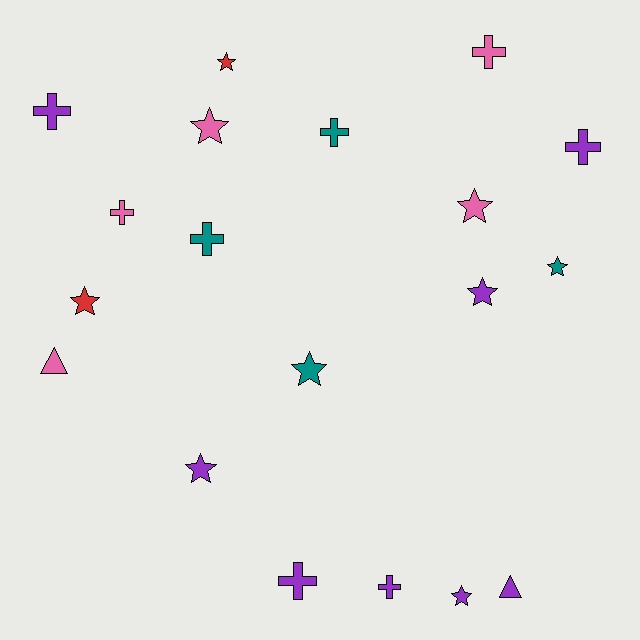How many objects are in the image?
There are 19 objects.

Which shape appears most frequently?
Star, with 9 objects.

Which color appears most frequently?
Purple, with 8 objects.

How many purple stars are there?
There are 3 purple stars.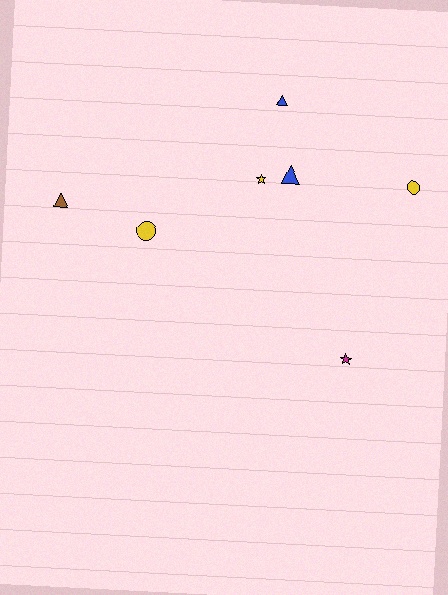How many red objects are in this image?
There are no red objects.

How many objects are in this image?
There are 7 objects.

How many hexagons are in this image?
There are no hexagons.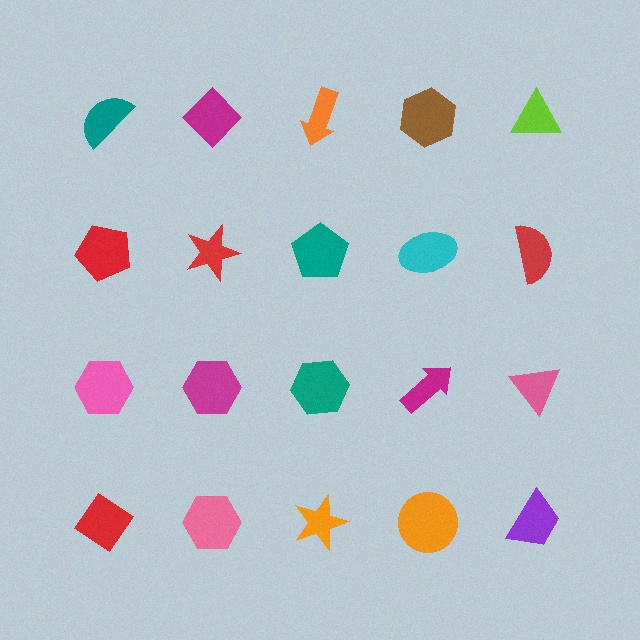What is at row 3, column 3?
A teal hexagon.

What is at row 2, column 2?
A red star.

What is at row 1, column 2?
A magenta diamond.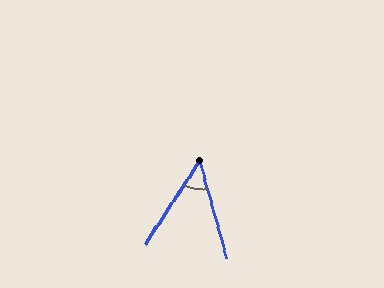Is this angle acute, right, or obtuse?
It is acute.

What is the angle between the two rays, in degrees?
Approximately 49 degrees.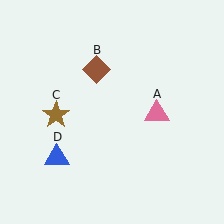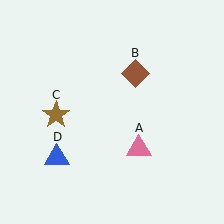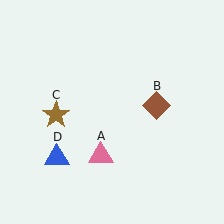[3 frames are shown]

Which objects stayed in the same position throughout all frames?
Brown star (object C) and blue triangle (object D) remained stationary.